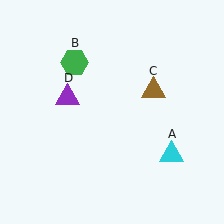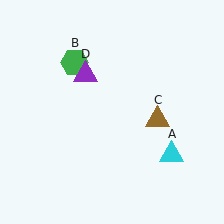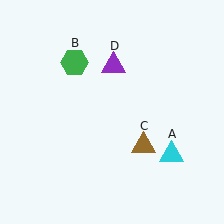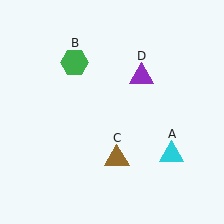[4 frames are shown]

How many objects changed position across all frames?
2 objects changed position: brown triangle (object C), purple triangle (object D).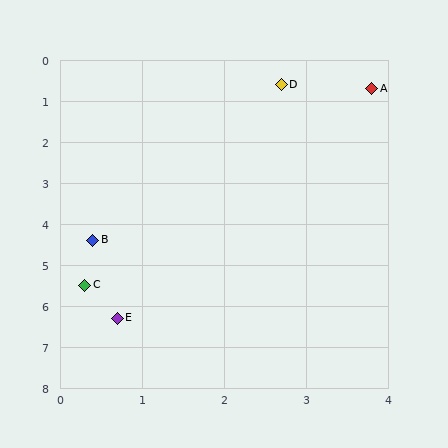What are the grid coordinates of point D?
Point D is at approximately (2.7, 0.6).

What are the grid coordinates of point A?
Point A is at approximately (3.8, 0.7).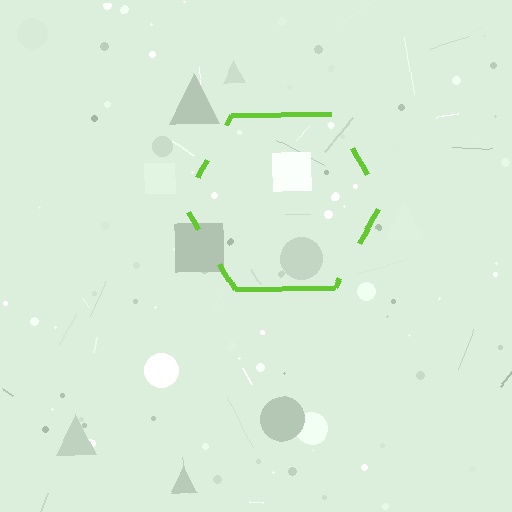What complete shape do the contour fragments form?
The contour fragments form a hexagon.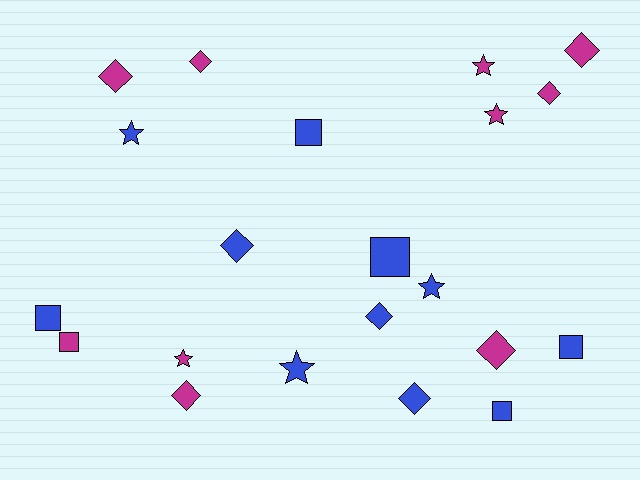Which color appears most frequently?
Blue, with 11 objects.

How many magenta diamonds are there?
There are 6 magenta diamonds.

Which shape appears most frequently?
Diamond, with 9 objects.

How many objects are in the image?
There are 21 objects.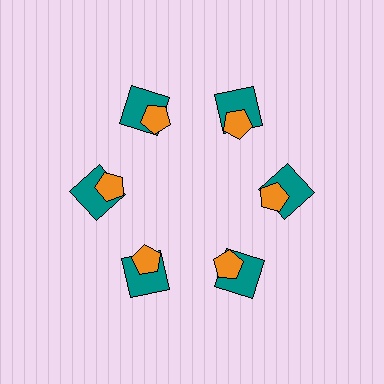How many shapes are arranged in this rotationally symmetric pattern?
There are 12 shapes, arranged in 6 groups of 2.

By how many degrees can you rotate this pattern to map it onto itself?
The pattern maps onto itself every 60 degrees of rotation.